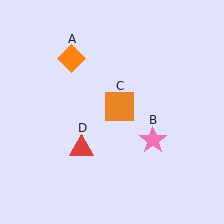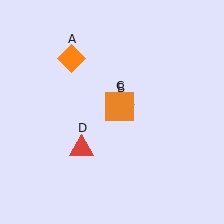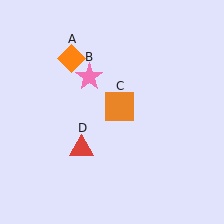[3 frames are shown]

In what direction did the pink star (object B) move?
The pink star (object B) moved up and to the left.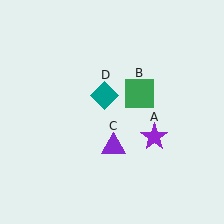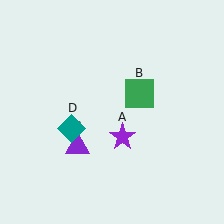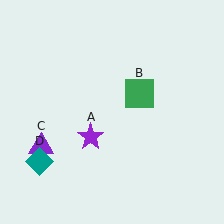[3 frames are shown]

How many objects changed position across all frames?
3 objects changed position: purple star (object A), purple triangle (object C), teal diamond (object D).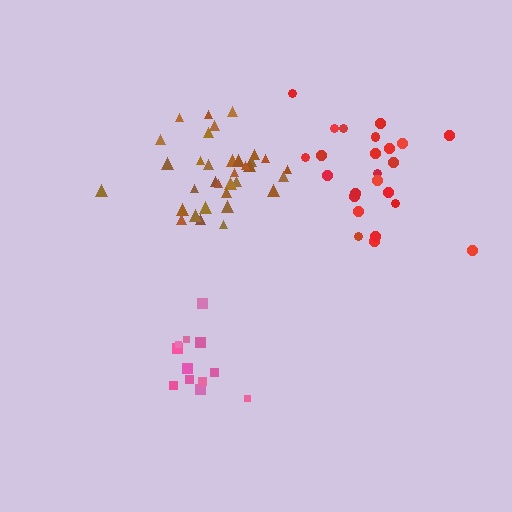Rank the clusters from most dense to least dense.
brown, pink, red.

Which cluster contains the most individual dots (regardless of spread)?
Brown (34).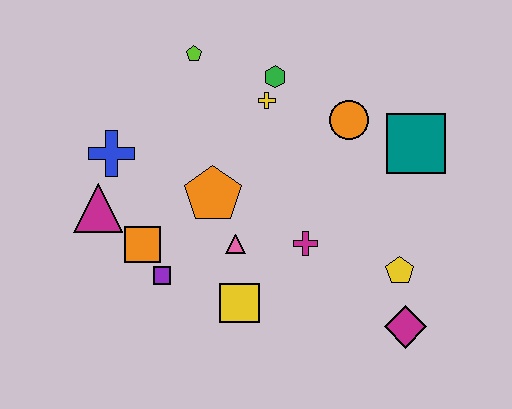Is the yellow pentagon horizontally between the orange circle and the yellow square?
No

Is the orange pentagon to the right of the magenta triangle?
Yes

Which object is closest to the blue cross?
The magenta triangle is closest to the blue cross.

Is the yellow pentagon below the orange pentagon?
Yes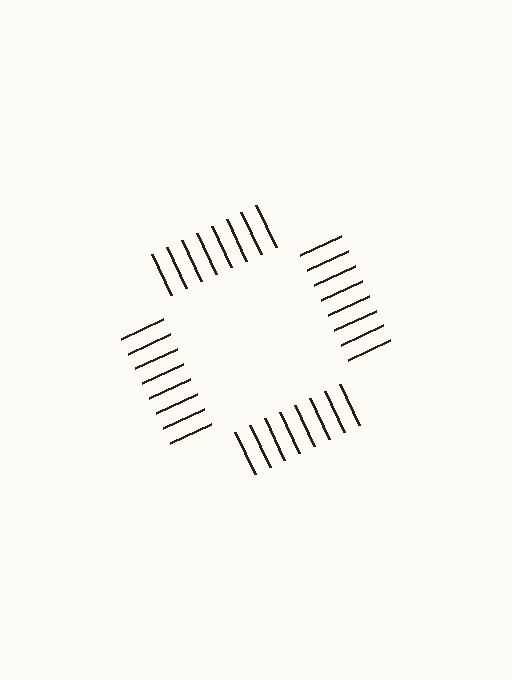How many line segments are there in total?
32 — 8 along each of the 4 edges.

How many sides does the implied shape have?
4 sides — the line-ends trace a square.